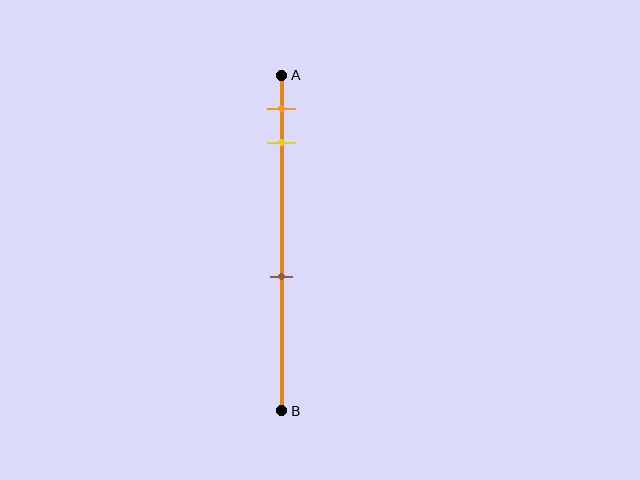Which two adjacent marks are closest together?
The orange and yellow marks are the closest adjacent pair.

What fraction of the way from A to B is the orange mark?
The orange mark is approximately 10% (0.1) of the way from A to B.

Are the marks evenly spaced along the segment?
No, the marks are not evenly spaced.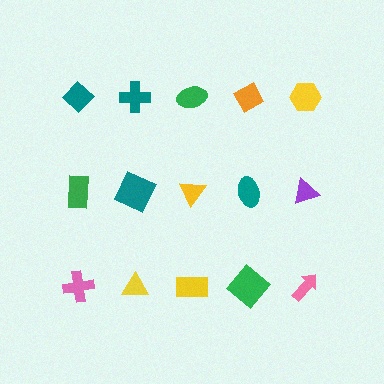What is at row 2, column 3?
A yellow triangle.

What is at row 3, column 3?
A yellow rectangle.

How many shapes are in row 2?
5 shapes.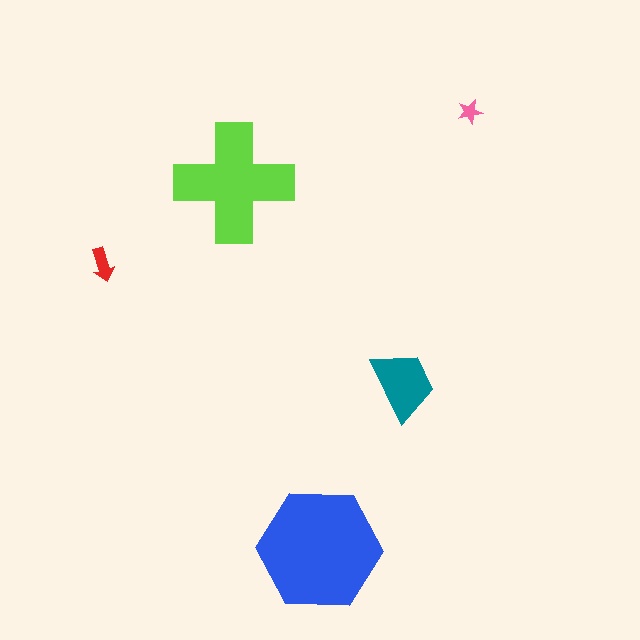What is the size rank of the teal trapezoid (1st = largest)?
3rd.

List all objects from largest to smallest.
The blue hexagon, the lime cross, the teal trapezoid, the red arrow, the pink star.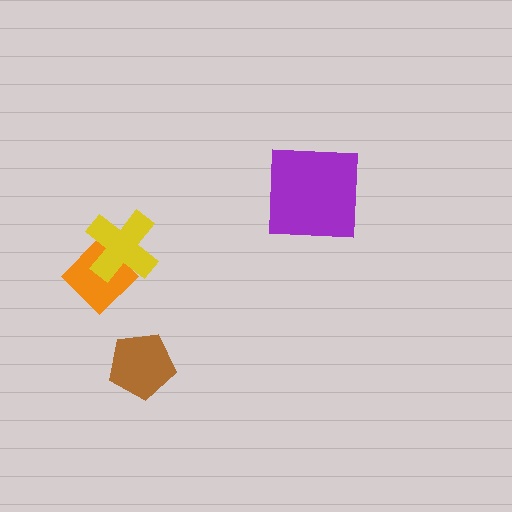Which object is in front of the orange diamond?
The yellow cross is in front of the orange diamond.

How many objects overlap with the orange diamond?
1 object overlaps with the orange diamond.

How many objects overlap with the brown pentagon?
0 objects overlap with the brown pentagon.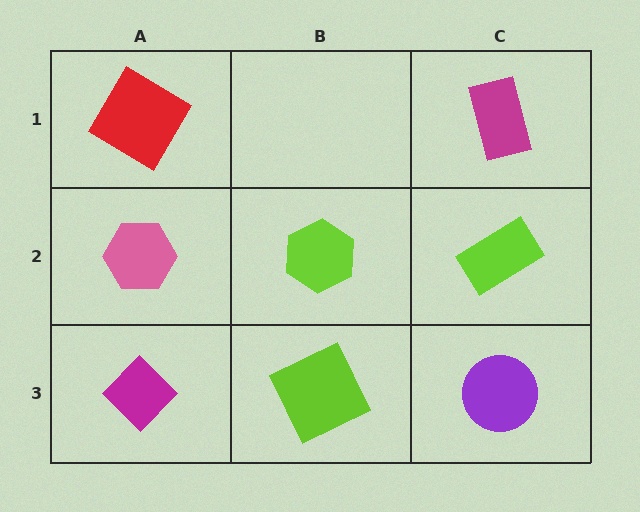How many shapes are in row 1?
2 shapes.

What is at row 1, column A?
A red diamond.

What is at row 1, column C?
A magenta rectangle.